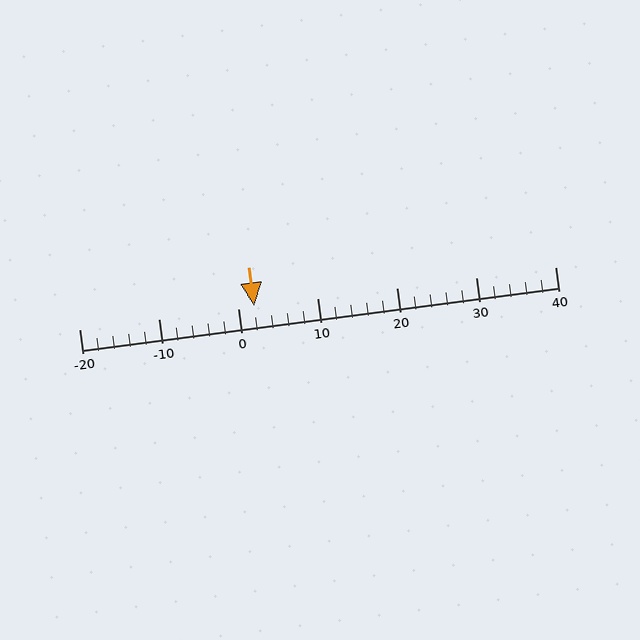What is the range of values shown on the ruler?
The ruler shows values from -20 to 40.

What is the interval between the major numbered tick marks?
The major tick marks are spaced 10 units apart.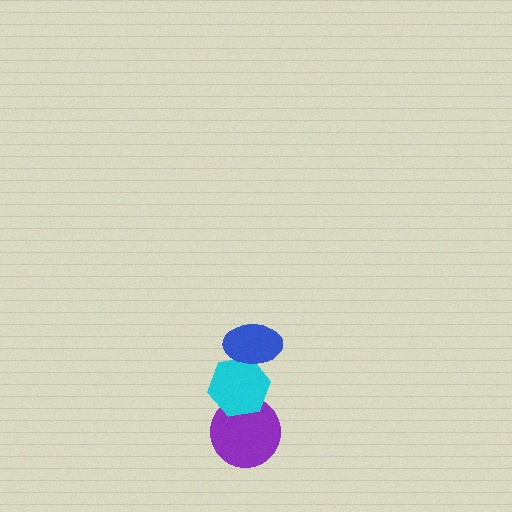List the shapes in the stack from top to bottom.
From top to bottom: the blue ellipse, the cyan hexagon, the purple circle.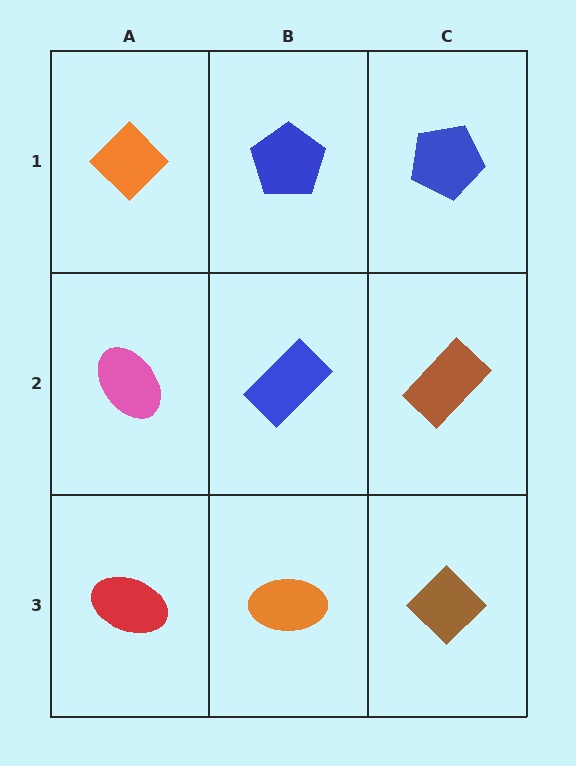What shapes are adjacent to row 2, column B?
A blue pentagon (row 1, column B), an orange ellipse (row 3, column B), a pink ellipse (row 2, column A), a brown rectangle (row 2, column C).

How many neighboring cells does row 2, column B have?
4.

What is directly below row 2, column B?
An orange ellipse.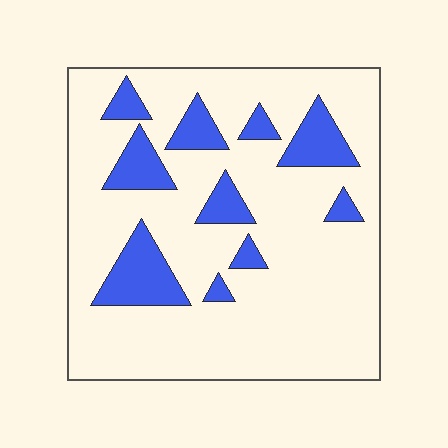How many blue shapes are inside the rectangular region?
10.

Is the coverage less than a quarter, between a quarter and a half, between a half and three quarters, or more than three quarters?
Less than a quarter.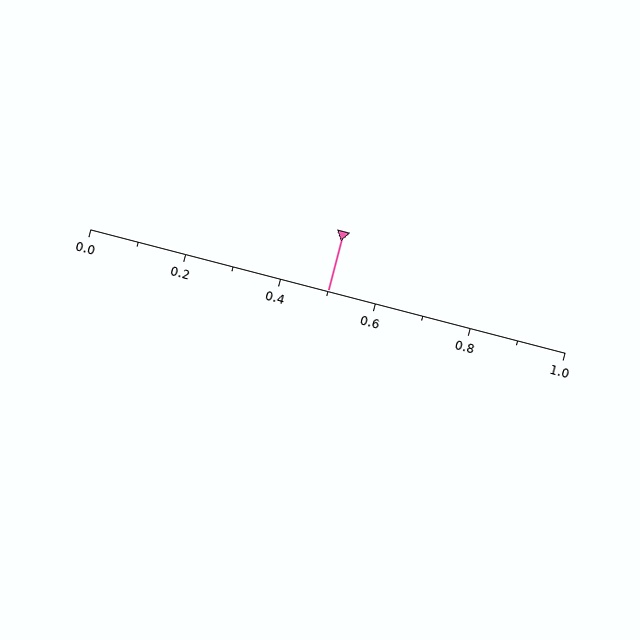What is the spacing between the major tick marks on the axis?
The major ticks are spaced 0.2 apart.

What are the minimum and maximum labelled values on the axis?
The axis runs from 0.0 to 1.0.